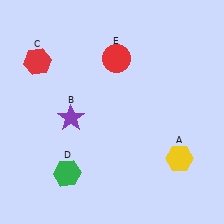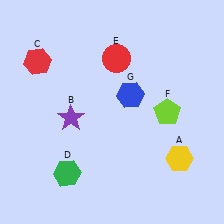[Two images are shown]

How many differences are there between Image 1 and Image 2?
There are 2 differences between the two images.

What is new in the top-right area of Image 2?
A blue hexagon (G) was added in the top-right area of Image 2.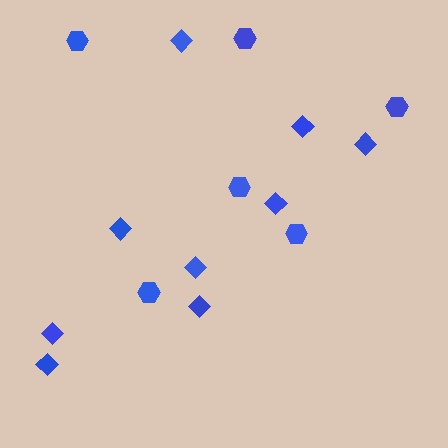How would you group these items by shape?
There are 2 groups: one group of diamonds (9) and one group of hexagons (6).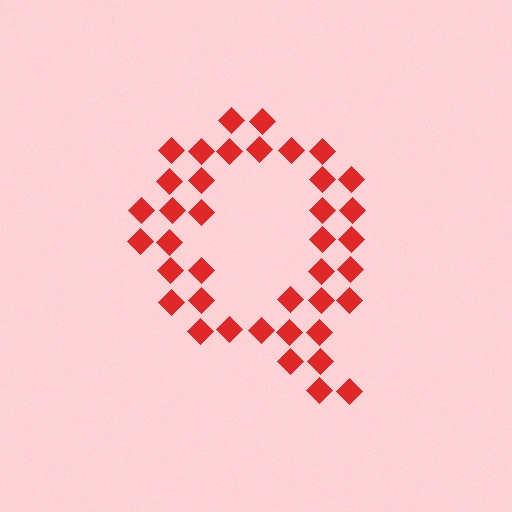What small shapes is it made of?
It is made of small diamonds.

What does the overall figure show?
The overall figure shows the letter Q.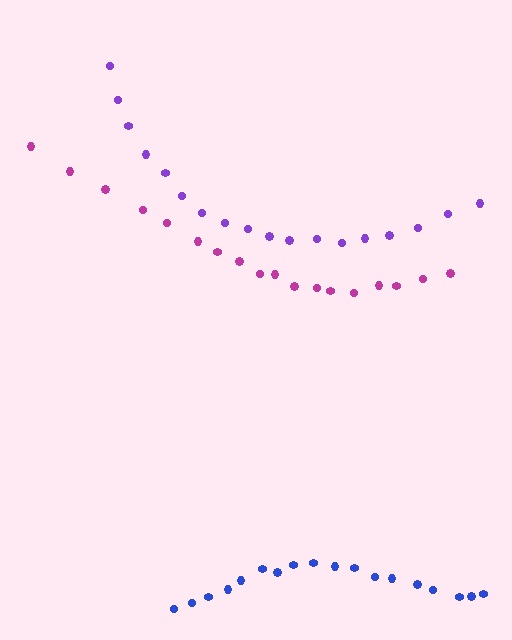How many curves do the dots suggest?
There are 3 distinct paths.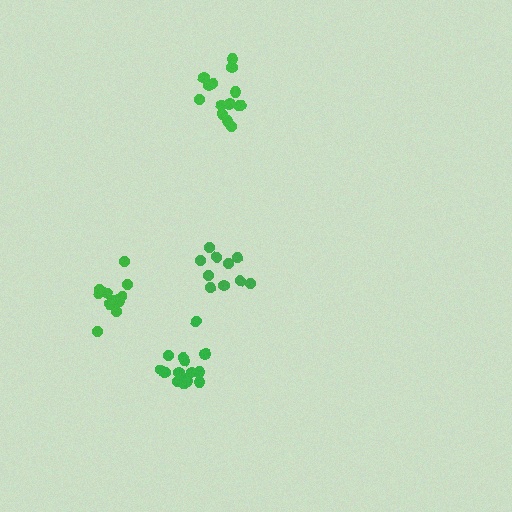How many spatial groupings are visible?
There are 4 spatial groupings.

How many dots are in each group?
Group 1: 15 dots, Group 2: 14 dots, Group 3: 11 dots, Group 4: 10 dots (50 total).